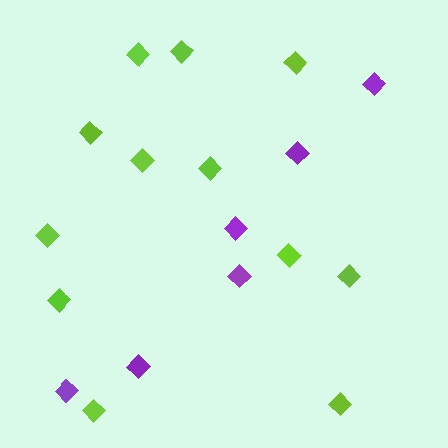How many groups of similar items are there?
There are 2 groups: one group of purple diamonds (6) and one group of lime diamonds (12).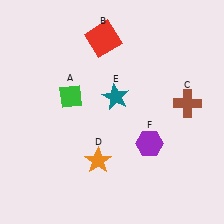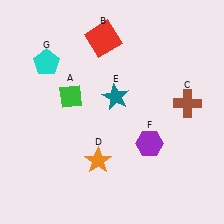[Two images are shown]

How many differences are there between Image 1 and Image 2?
There is 1 difference between the two images.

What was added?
A cyan pentagon (G) was added in Image 2.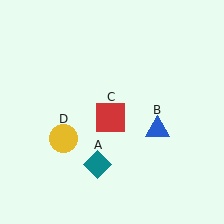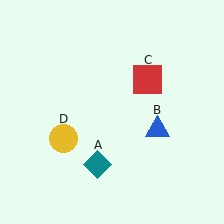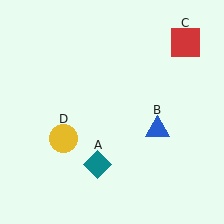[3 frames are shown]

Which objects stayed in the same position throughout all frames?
Teal diamond (object A) and blue triangle (object B) and yellow circle (object D) remained stationary.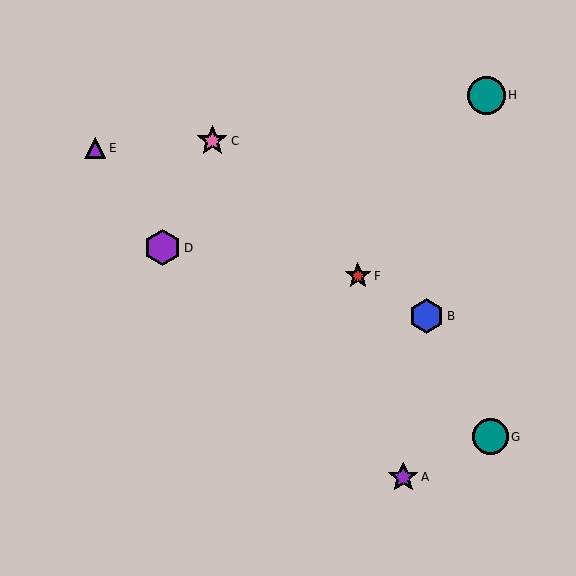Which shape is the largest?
The teal circle (labeled H) is the largest.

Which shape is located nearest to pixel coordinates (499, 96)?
The teal circle (labeled H) at (486, 95) is nearest to that location.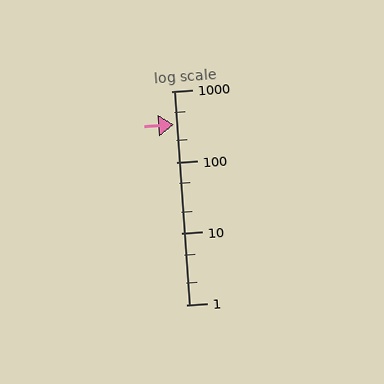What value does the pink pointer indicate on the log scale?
The pointer indicates approximately 340.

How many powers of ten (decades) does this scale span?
The scale spans 3 decades, from 1 to 1000.